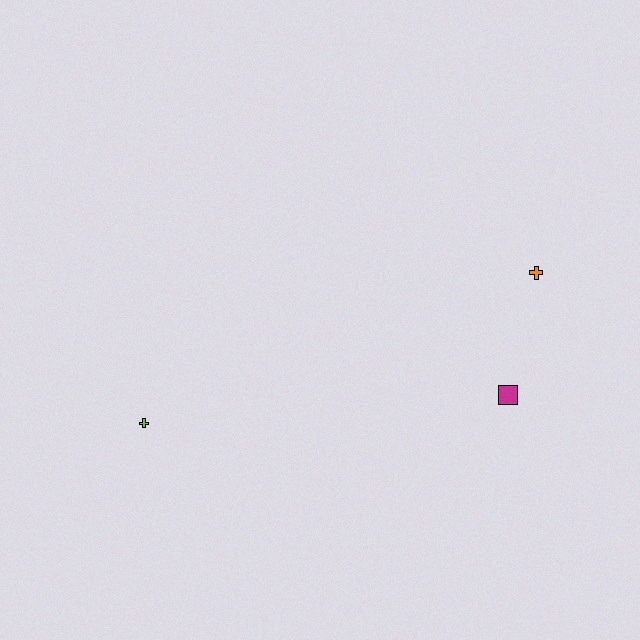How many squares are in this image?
There is 1 square.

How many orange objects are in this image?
There is 1 orange object.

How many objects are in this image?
There are 3 objects.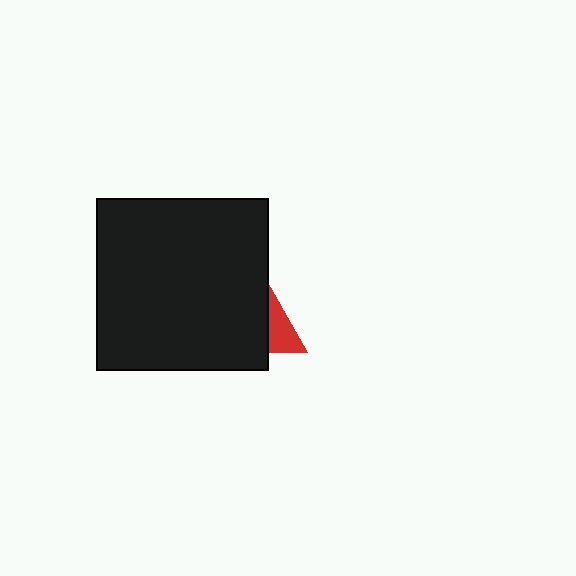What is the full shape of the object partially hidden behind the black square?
The partially hidden object is a red triangle.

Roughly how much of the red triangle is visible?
A small part of it is visible (roughly 30%).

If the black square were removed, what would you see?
You would see the complete red triangle.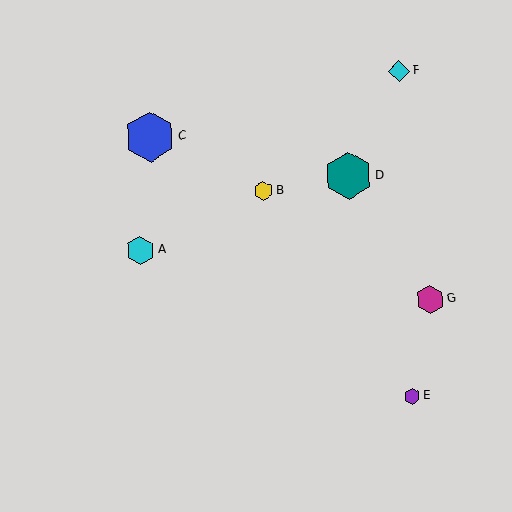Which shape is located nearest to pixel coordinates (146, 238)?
The cyan hexagon (labeled A) at (140, 250) is nearest to that location.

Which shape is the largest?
The blue hexagon (labeled C) is the largest.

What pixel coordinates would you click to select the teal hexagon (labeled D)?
Click at (349, 176) to select the teal hexagon D.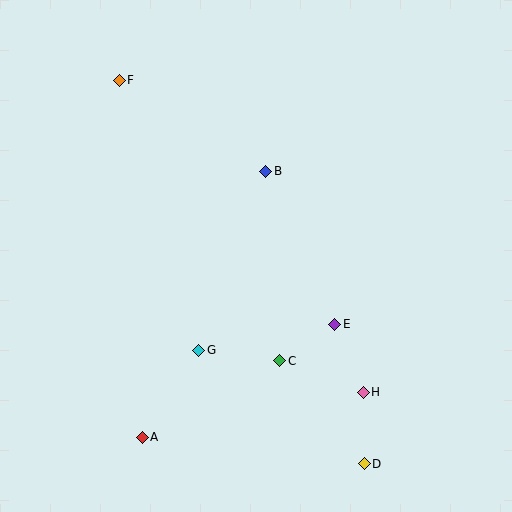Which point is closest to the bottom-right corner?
Point D is closest to the bottom-right corner.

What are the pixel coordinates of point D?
Point D is at (364, 464).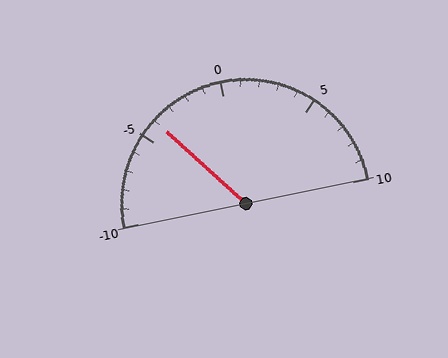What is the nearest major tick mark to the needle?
The nearest major tick mark is -5.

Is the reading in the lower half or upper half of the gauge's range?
The reading is in the lower half of the range (-10 to 10).